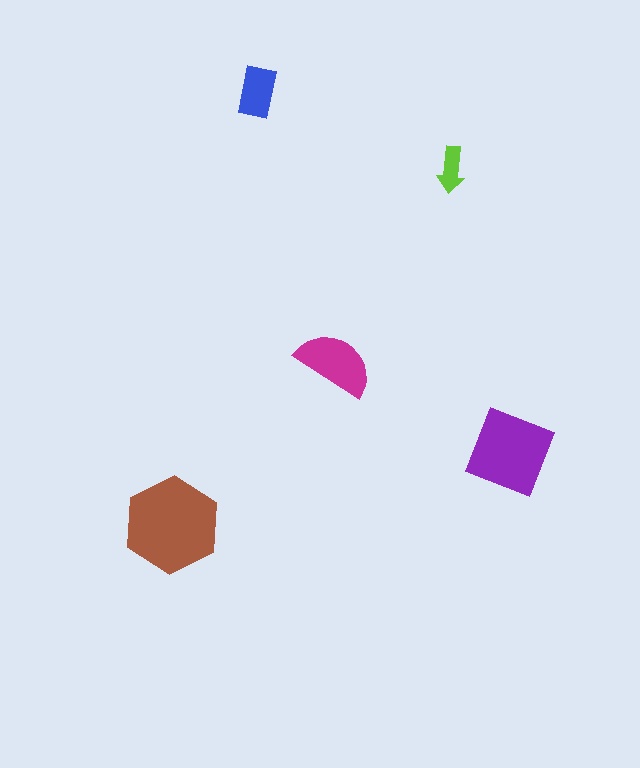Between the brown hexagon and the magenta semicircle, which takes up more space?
The brown hexagon.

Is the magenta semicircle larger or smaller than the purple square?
Smaller.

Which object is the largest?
The brown hexagon.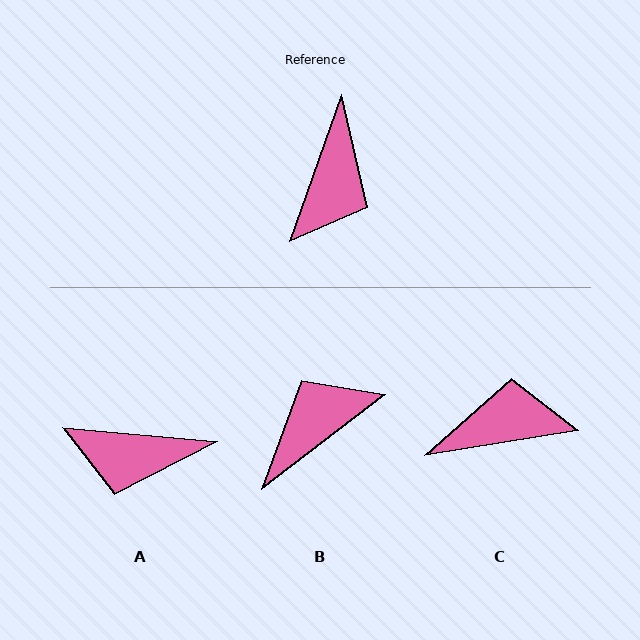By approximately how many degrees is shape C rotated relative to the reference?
Approximately 118 degrees counter-clockwise.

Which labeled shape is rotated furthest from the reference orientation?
B, about 147 degrees away.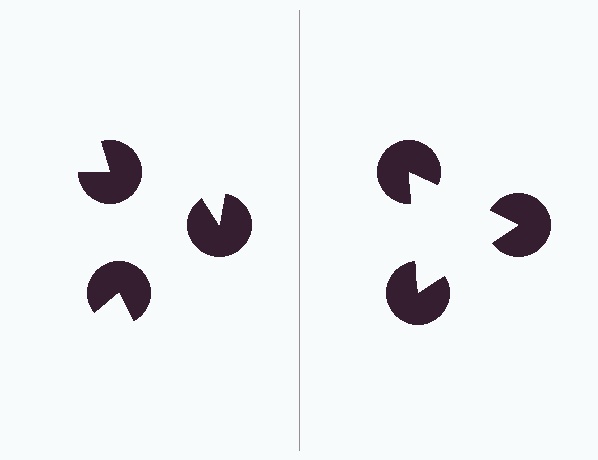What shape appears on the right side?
An illusory triangle.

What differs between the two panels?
The pac-man discs are positioned identically on both sides; only the wedge orientations differ. On the right they align to a triangle; on the left they are misaligned.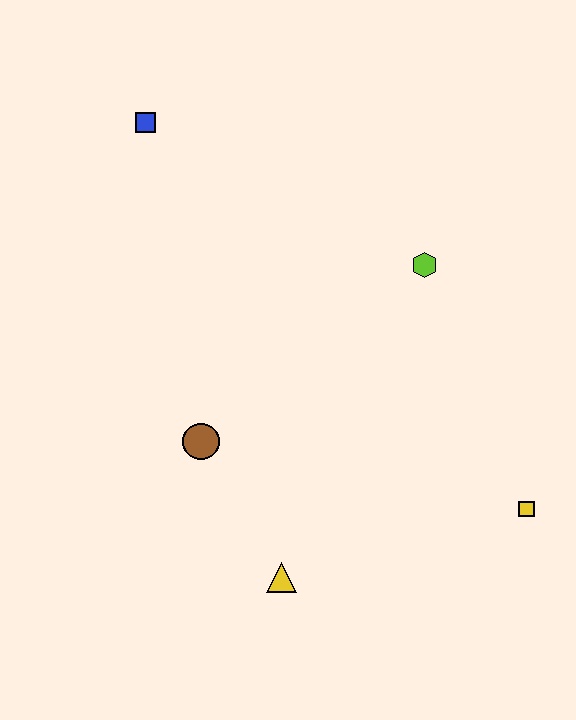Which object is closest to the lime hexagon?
The yellow square is closest to the lime hexagon.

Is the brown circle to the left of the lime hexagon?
Yes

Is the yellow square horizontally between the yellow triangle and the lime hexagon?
No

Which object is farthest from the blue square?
The yellow square is farthest from the blue square.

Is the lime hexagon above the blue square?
No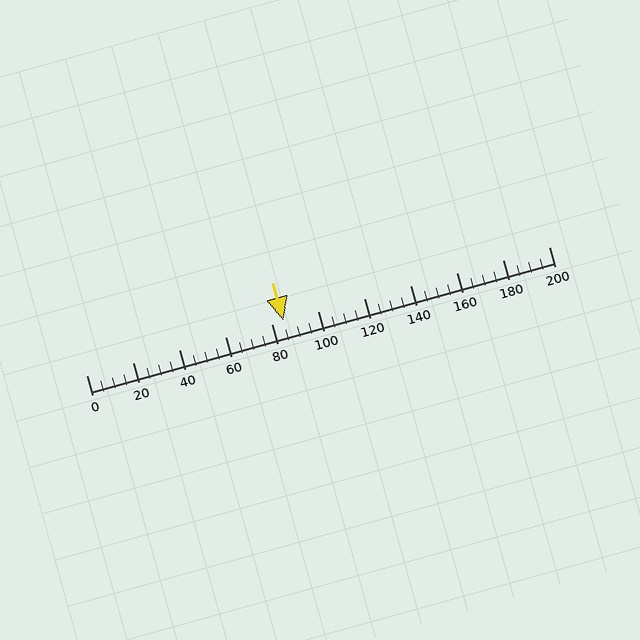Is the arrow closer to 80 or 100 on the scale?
The arrow is closer to 80.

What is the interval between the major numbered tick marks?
The major tick marks are spaced 20 units apart.